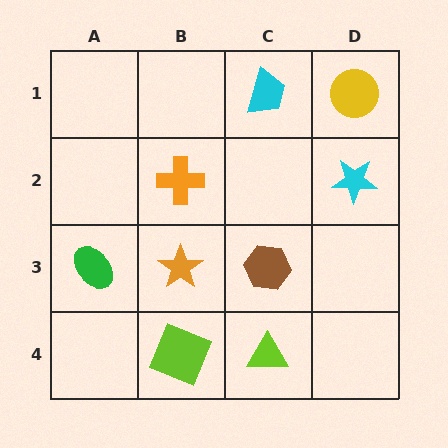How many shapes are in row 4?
2 shapes.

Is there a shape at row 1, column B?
No, that cell is empty.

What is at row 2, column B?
An orange cross.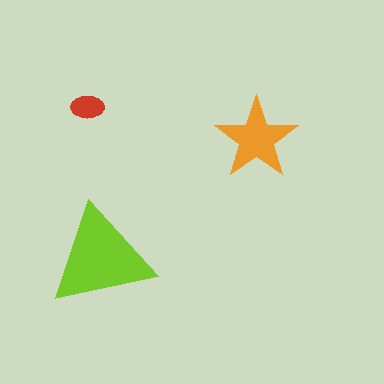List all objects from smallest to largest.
The red ellipse, the orange star, the lime triangle.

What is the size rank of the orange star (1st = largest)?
2nd.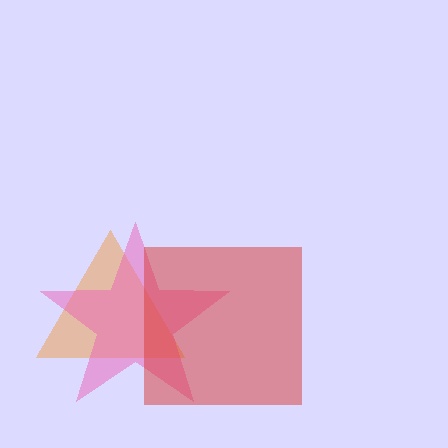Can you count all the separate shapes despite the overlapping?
Yes, there are 3 separate shapes.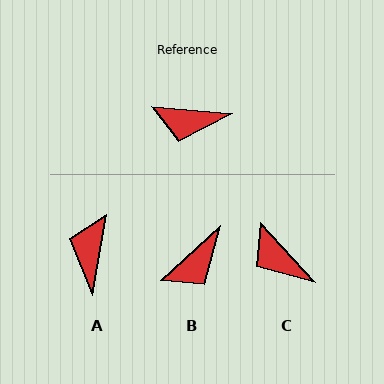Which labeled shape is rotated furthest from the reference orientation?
A, about 95 degrees away.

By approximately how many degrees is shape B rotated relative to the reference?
Approximately 48 degrees counter-clockwise.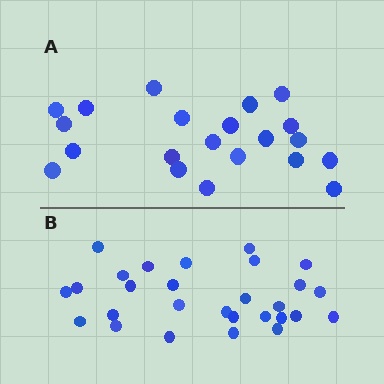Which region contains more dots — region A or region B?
Region B (the bottom region) has more dots.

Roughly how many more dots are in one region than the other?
Region B has roughly 8 or so more dots than region A.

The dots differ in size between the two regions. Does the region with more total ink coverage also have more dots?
No. Region A has more total ink coverage because its dots are larger, but region B actually contains more individual dots. Total area can be misleading — the number of items is what matters here.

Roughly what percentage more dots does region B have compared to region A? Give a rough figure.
About 35% more.